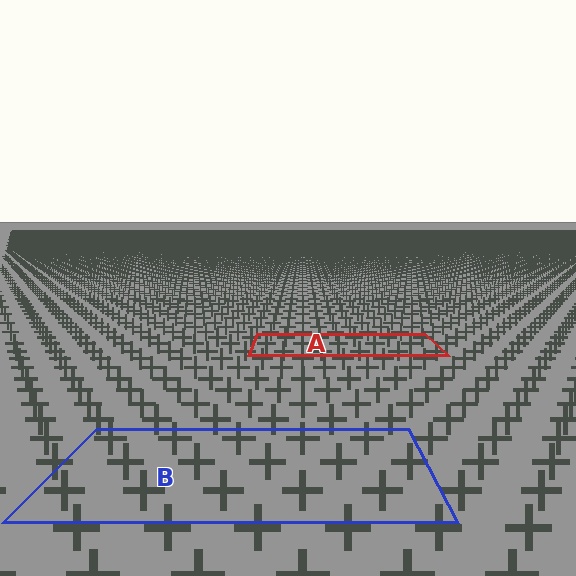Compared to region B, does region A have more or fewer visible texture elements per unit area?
Region A has more texture elements per unit area — they are packed more densely because it is farther away.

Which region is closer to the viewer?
Region B is closer. The texture elements there are larger and more spread out.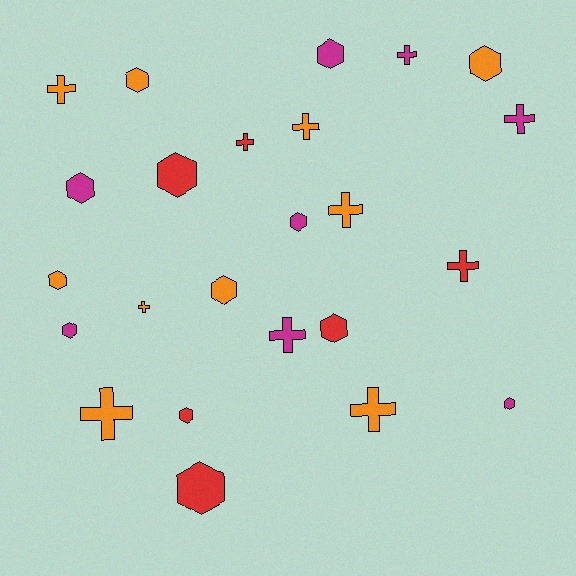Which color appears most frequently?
Orange, with 10 objects.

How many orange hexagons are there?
There are 4 orange hexagons.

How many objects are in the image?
There are 24 objects.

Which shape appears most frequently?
Hexagon, with 13 objects.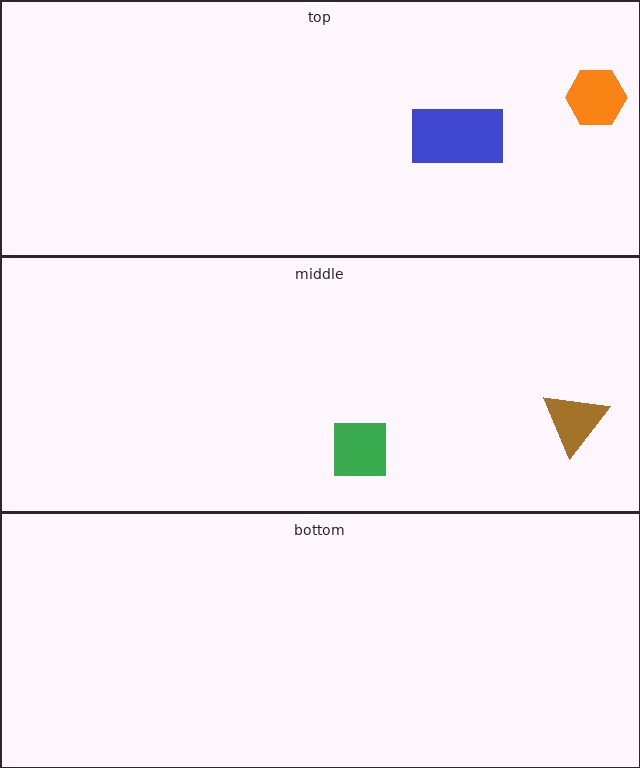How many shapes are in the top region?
2.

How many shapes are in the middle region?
2.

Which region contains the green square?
The middle region.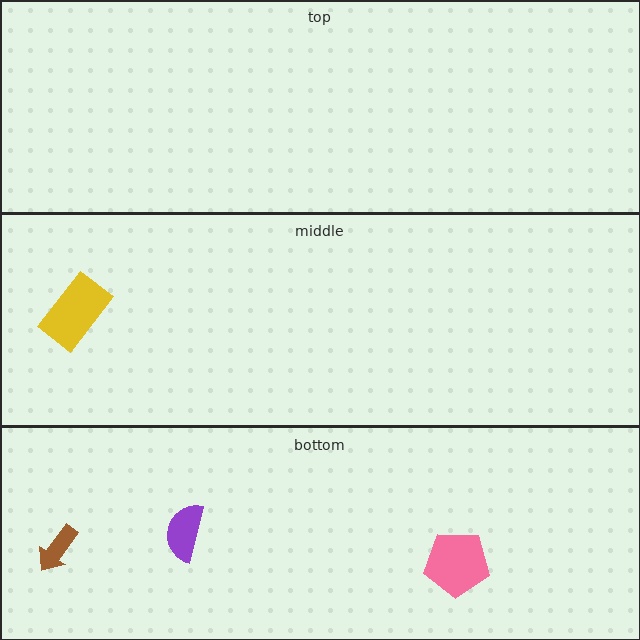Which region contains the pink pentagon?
The bottom region.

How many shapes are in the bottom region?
3.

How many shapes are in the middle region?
1.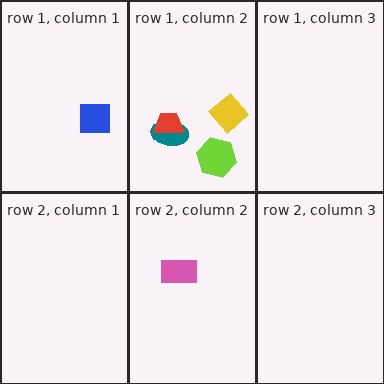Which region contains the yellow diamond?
The row 1, column 2 region.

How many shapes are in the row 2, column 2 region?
1.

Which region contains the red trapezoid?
The row 1, column 2 region.